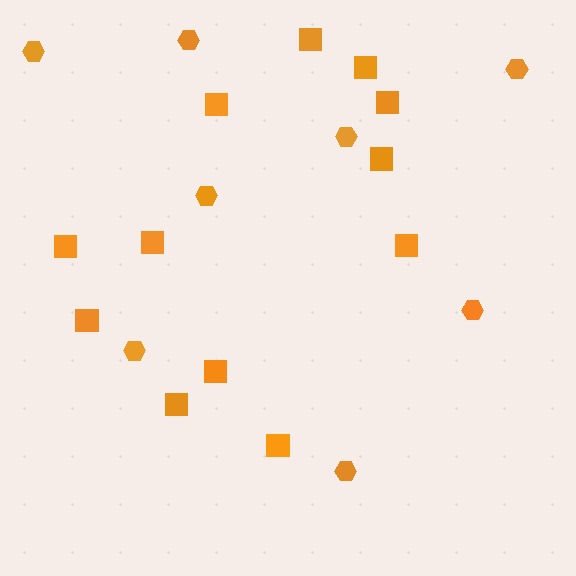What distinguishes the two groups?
There are 2 groups: one group of squares (12) and one group of hexagons (8).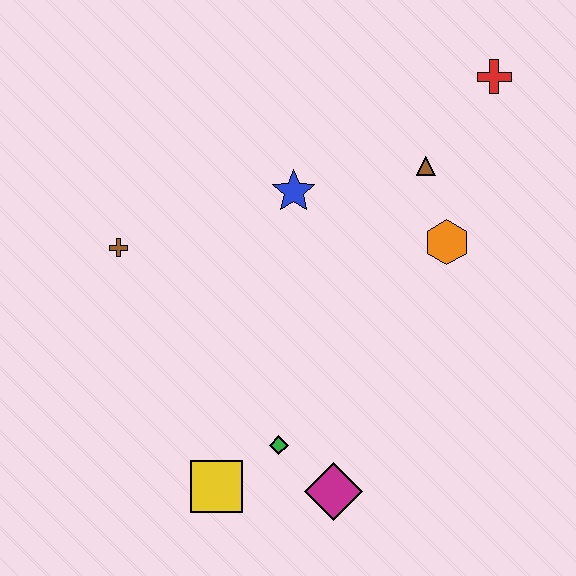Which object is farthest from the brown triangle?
The yellow square is farthest from the brown triangle.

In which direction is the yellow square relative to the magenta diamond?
The yellow square is to the left of the magenta diamond.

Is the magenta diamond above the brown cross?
No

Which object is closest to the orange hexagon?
The brown triangle is closest to the orange hexagon.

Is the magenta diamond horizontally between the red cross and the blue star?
Yes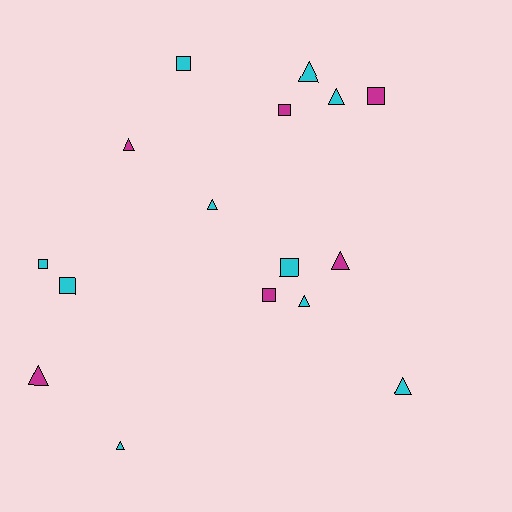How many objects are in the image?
There are 16 objects.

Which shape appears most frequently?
Triangle, with 9 objects.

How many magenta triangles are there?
There are 3 magenta triangles.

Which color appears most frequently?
Cyan, with 10 objects.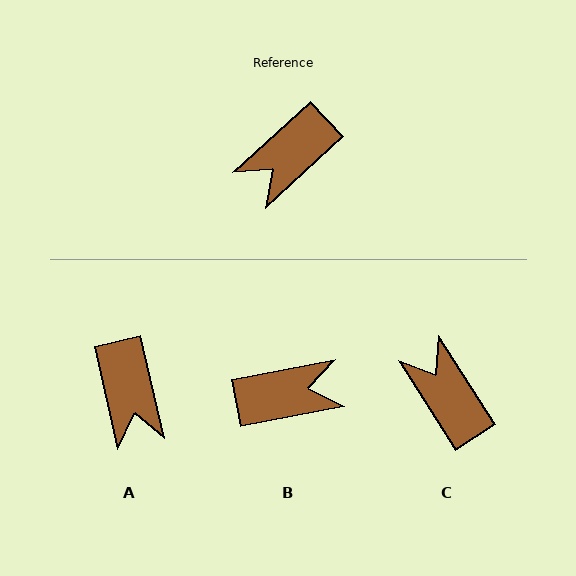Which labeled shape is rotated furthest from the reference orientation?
B, about 148 degrees away.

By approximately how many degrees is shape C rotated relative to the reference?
Approximately 100 degrees clockwise.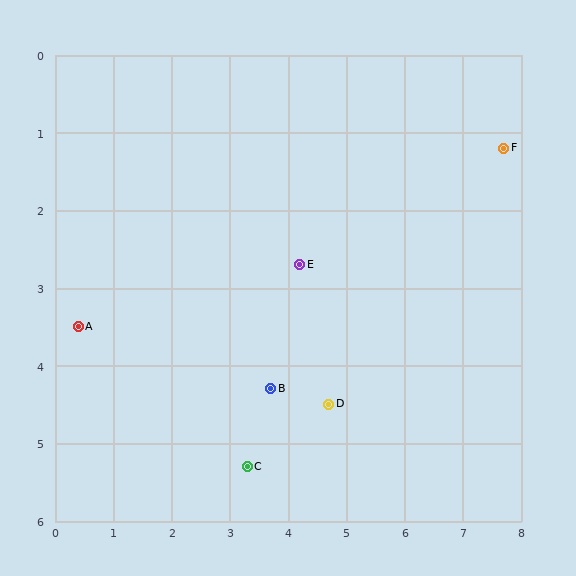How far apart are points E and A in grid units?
Points E and A are about 3.9 grid units apart.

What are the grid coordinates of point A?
Point A is at approximately (0.4, 3.5).